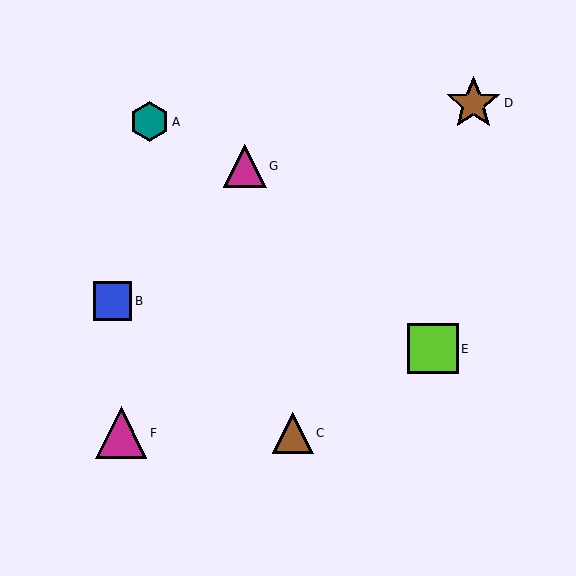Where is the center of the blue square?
The center of the blue square is at (113, 301).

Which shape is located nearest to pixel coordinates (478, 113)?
The brown star (labeled D) at (473, 103) is nearest to that location.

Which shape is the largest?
The brown star (labeled D) is the largest.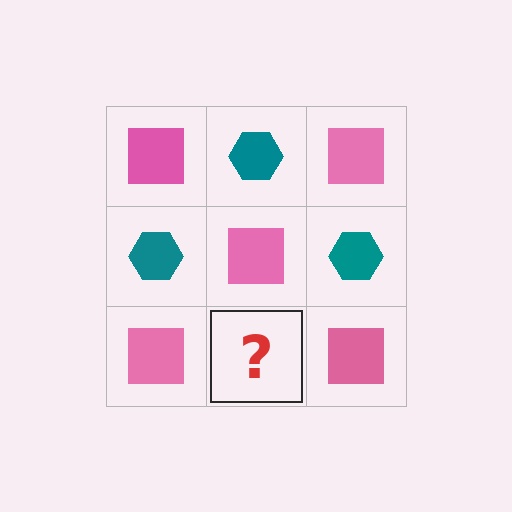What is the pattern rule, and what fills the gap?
The rule is that it alternates pink square and teal hexagon in a checkerboard pattern. The gap should be filled with a teal hexagon.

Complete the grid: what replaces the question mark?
The question mark should be replaced with a teal hexagon.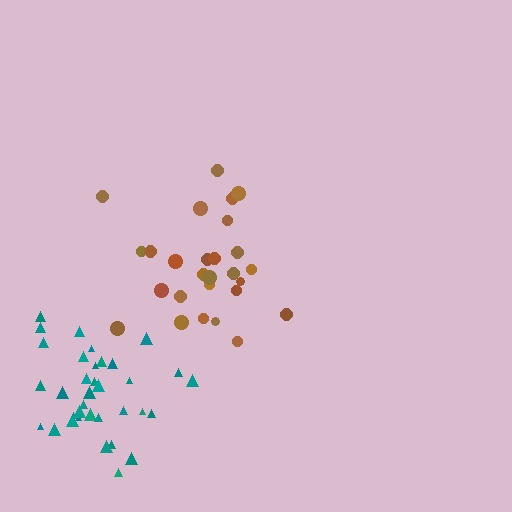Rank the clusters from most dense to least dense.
teal, brown.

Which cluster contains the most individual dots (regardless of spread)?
Teal (35).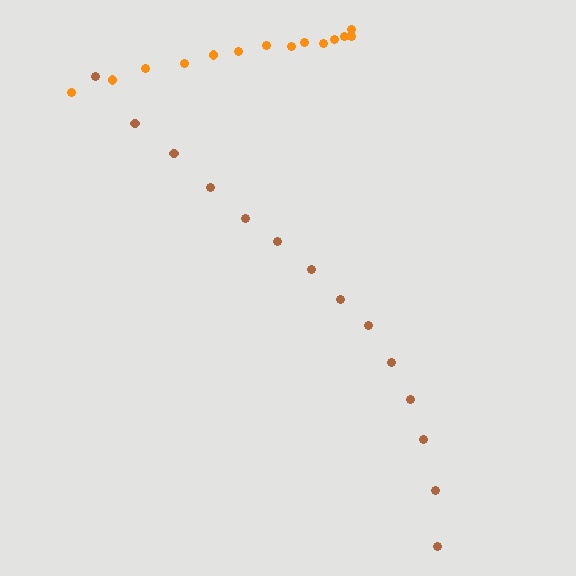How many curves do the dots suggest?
There are 2 distinct paths.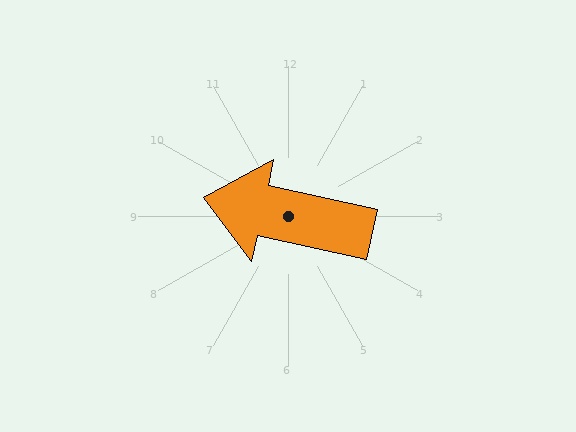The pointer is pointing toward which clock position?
Roughly 9 o'clock.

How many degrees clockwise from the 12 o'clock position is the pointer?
Approximately 282 degrees.